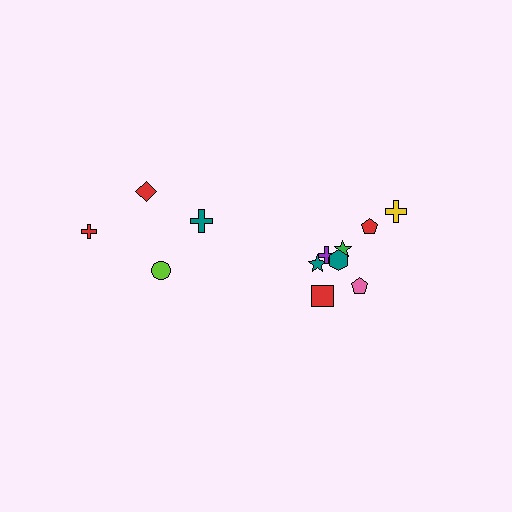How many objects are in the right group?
There are 8 objects.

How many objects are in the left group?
There are 4 objects.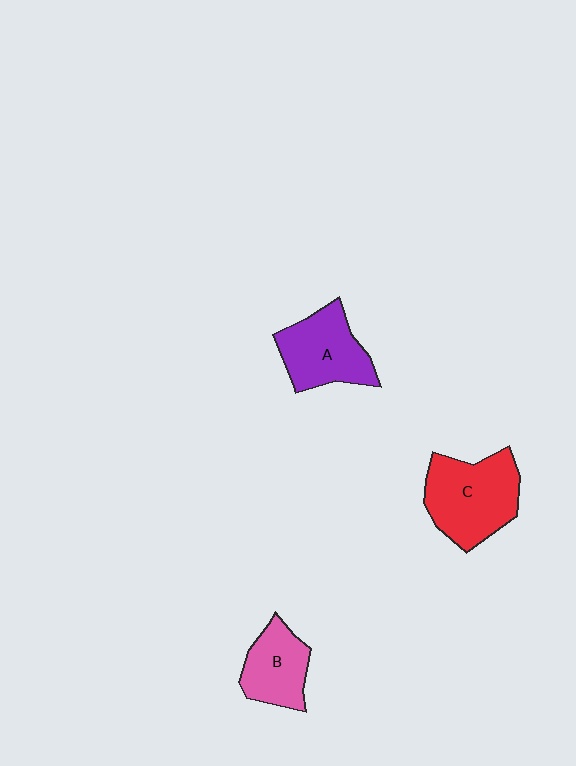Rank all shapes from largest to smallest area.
From largest to smallest: C (red), A (purple), B (pink).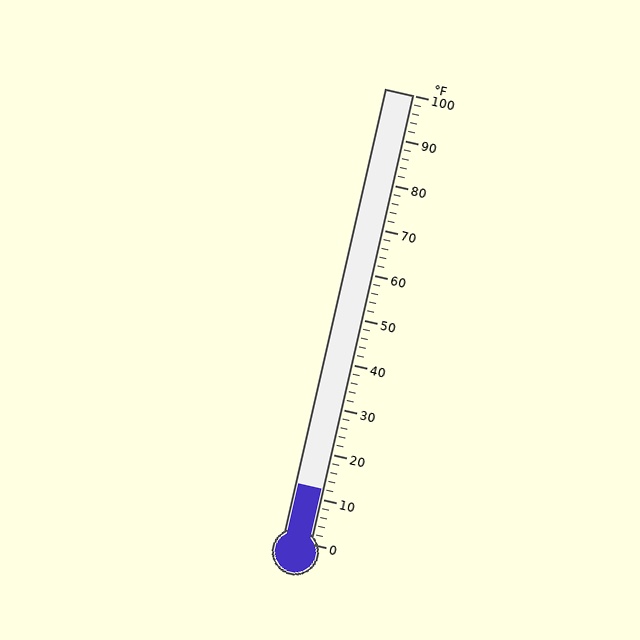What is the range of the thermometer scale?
The thermometer scale ranges from 0°F to 100°F.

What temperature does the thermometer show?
The thermometer shows approximately 12°F.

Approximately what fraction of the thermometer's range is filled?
The thermometer is filled to approximately 10% of its range.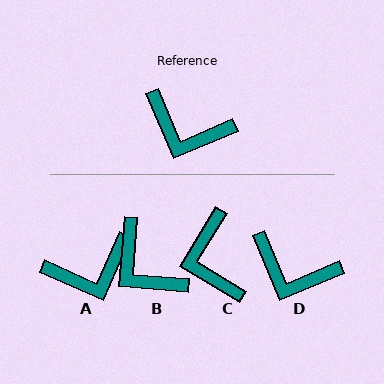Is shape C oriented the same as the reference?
No, it is off by about 54 degrees.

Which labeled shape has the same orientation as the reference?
D.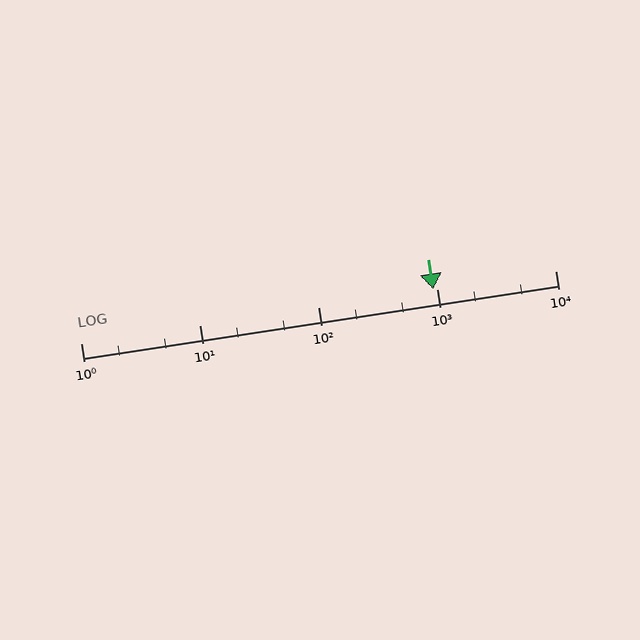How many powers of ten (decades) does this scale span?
The scale spans 4 decades, from 1 to 10000.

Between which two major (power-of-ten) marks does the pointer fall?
The pointer is between 100 and 1000.